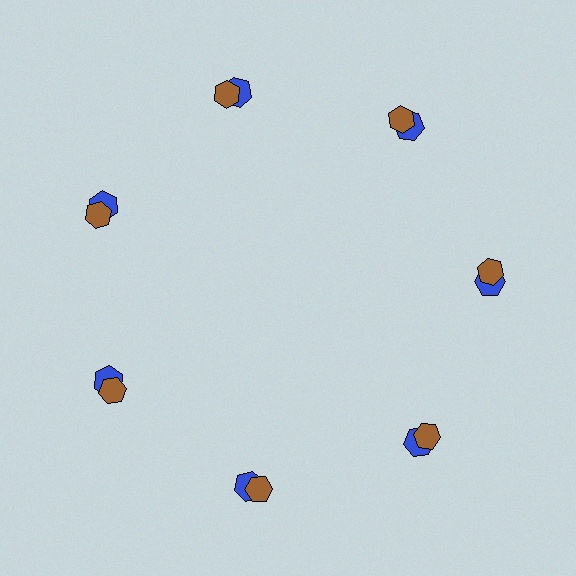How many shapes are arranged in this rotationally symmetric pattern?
There are 14 shapes, arranged in 7 groups of 2.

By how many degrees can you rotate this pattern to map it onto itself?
The pattern maps onto itself every 51 degrees of rotation.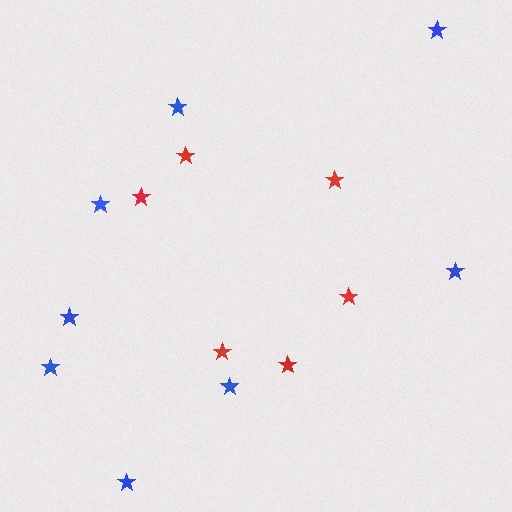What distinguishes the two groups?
There are 2 groups: one group of blue stars (8) and one group of red stars (6).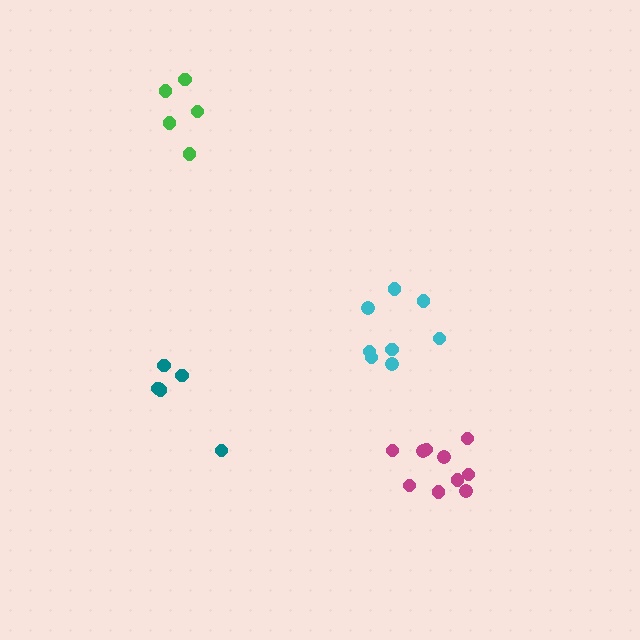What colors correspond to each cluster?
The clusters are colored: magenta, cyan, green, teal.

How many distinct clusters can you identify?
There are 4 distinct clusters.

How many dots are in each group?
Group 1: 10 dots, Group 2: 8 dots, Group 3: 5 dots, Group 4: 5 dots (28 total).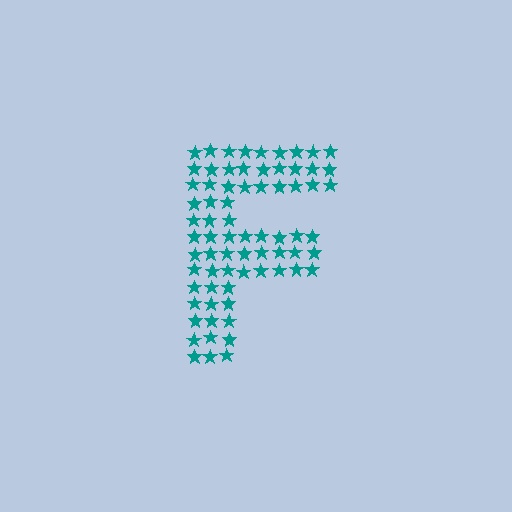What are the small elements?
The small elements are stars.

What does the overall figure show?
The overall figure shows the letter F.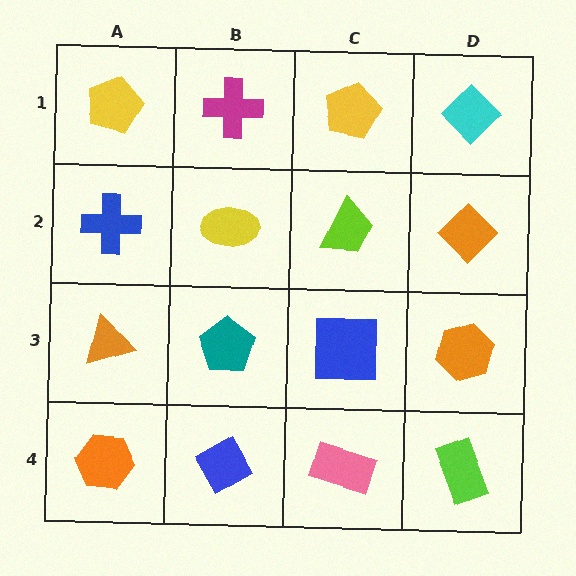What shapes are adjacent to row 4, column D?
An orange hexagon (row 3, column D), a pink rectangle (row 4, column C).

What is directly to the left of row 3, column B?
An orange triangle.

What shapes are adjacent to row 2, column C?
A yellow pentagon (row 1, column C), a blue square (row 3, column C), a yellow ellipse (row 2, column B), an orange diamond (row 2, column D).